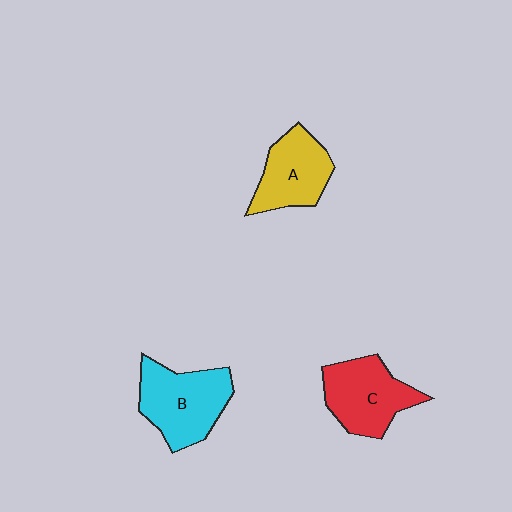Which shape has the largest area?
Shape B (cyan).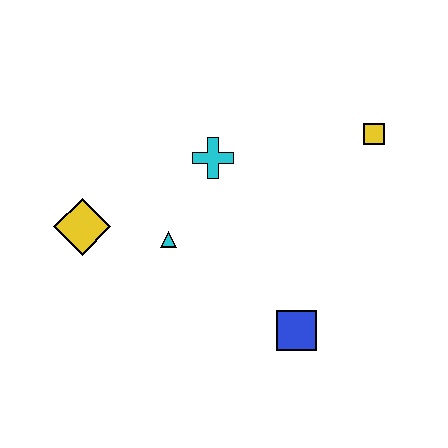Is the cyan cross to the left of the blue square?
Yes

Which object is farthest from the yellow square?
The yellow diamond is farthest from the yellow square.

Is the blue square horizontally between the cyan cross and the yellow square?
Yes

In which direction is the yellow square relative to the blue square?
The yellow square is above the blue square.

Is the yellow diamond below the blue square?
No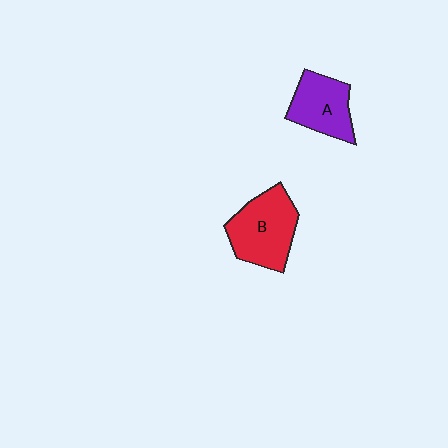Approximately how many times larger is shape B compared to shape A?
Approximately 1.3 times.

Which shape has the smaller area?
Shape A (purple).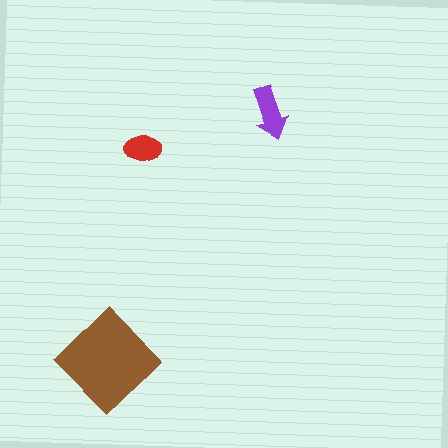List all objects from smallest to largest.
The red ellipse, the purple arrow, the brown diamond.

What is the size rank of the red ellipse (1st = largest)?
3rd.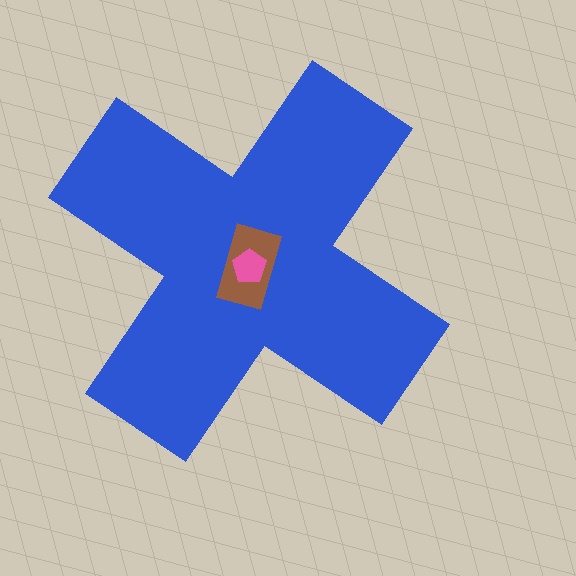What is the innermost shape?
The pink pentagon.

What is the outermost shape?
The blue cross.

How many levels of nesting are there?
3.